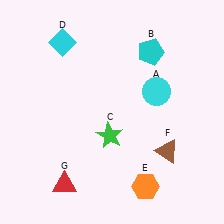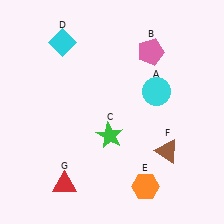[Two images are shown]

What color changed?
The pentagon (B) changed from cyan in Image 1 to pink in Image 2.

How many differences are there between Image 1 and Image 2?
There is 1 difference between the two images.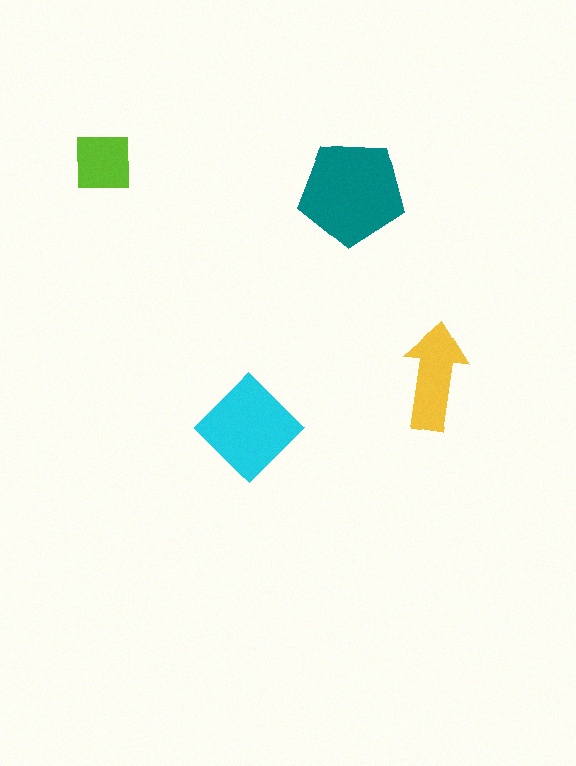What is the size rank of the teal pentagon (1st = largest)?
1st.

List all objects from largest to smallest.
The teal pentagon, the cyan diamond, the yellow arrow, the lime square.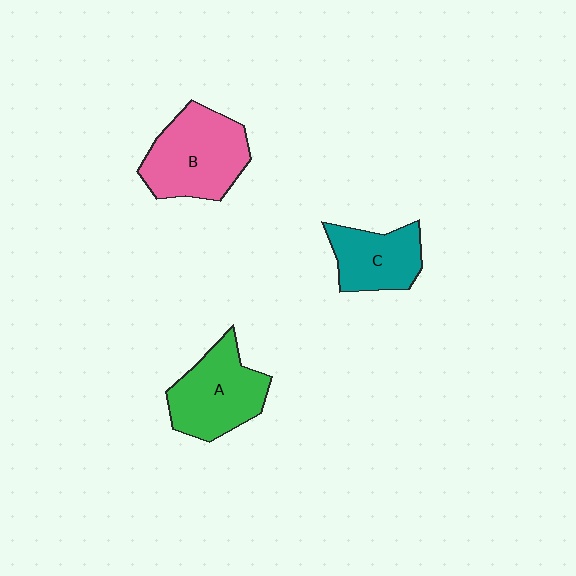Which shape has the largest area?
Shape B (pink).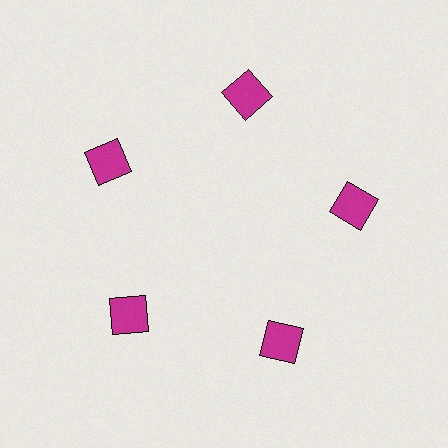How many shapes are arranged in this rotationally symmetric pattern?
There are 5 shapes, arranged in 5 groups of 1.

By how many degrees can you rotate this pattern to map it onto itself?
The pattern maps onto itself every 72 degrees of rotation.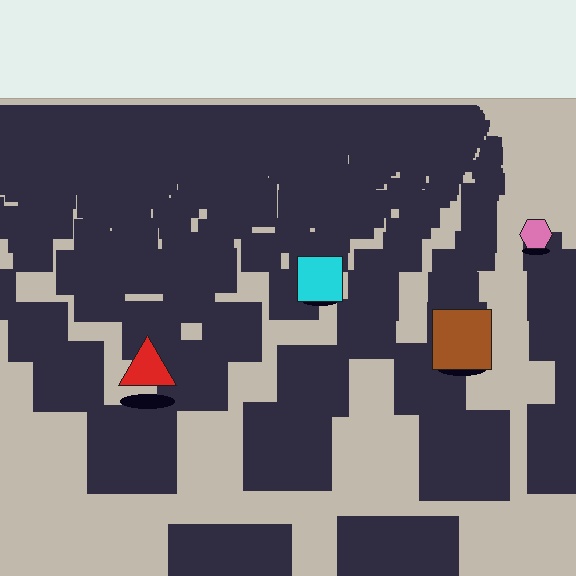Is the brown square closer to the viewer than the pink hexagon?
Yes. The brown square is closer — you can tell from the texture gradient: the ground texture is coarser near it.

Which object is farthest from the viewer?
The pink hexagon is farthest from the viewer. It appears smaller and the ground texture around it is denser.